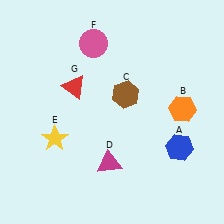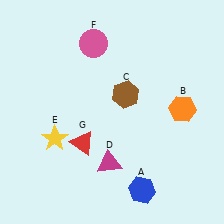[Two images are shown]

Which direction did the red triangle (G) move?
The red triangle (G) moved down.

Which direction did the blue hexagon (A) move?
The blue hexagon (A) moved down.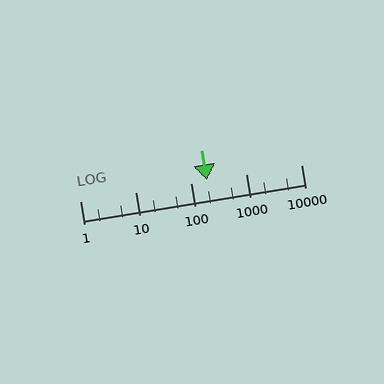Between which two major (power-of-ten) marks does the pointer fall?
The pointer is between 100 and 1000.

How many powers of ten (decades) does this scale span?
The scale spans 4 decades, from 1 to 10000.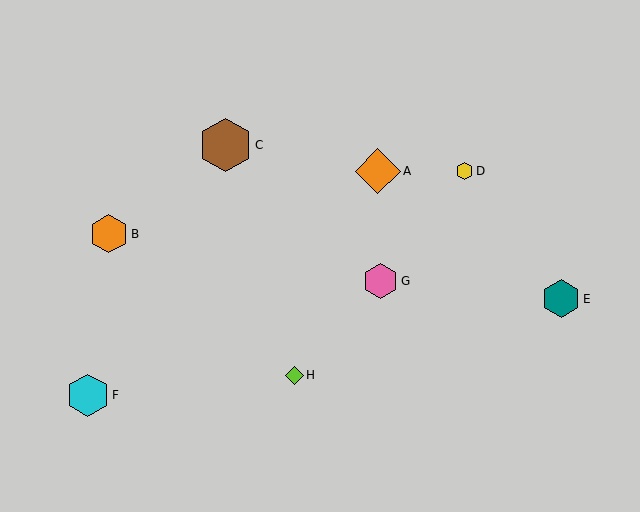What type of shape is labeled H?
Shape H is a lime diamond.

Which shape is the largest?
The brown hexagon (labeled C) is the largest.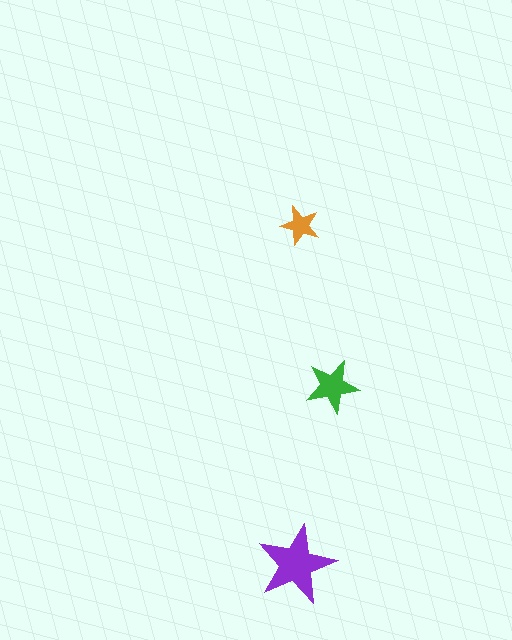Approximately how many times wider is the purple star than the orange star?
About 2 times wider.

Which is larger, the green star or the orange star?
The green one.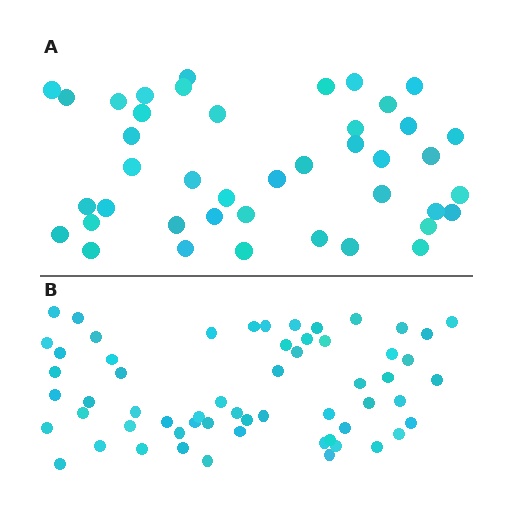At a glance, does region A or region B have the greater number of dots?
Region B (the bottom region) has more dots.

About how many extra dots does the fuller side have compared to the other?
Region B has approximately 15 more dots than region A.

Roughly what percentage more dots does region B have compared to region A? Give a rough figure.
About 40% more.